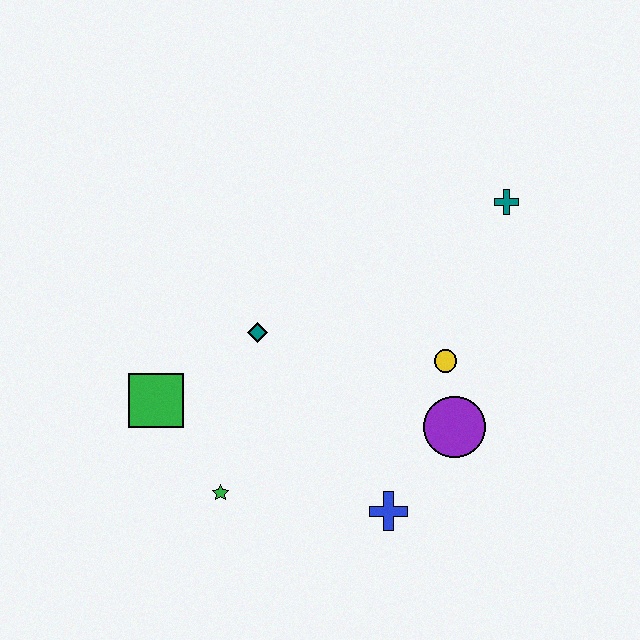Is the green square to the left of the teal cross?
Yes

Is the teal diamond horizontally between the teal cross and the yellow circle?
No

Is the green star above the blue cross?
Yes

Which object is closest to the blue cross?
The purple circle is closest to the blue cross.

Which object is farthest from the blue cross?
The teal cross is farthest from the blue cross.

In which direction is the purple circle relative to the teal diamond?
The purple circle is to the right of the teal diamond.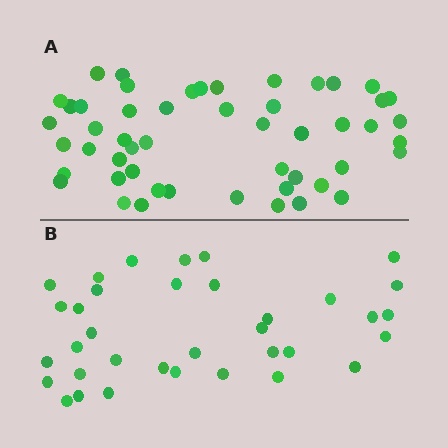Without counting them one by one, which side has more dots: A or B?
Region A (the top region) has more dots.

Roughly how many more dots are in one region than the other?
Region A has approximately 15 more dots than region B.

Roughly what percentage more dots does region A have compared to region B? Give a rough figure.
About 45% more.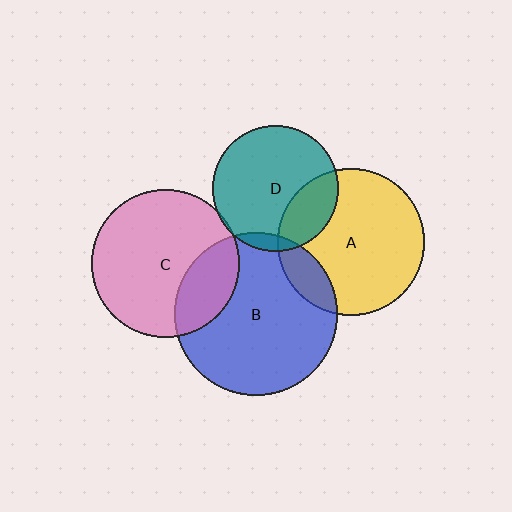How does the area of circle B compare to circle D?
Approximately 1.7 times.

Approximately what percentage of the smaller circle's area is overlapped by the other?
Approximately 25%.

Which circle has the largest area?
Circle B (blue).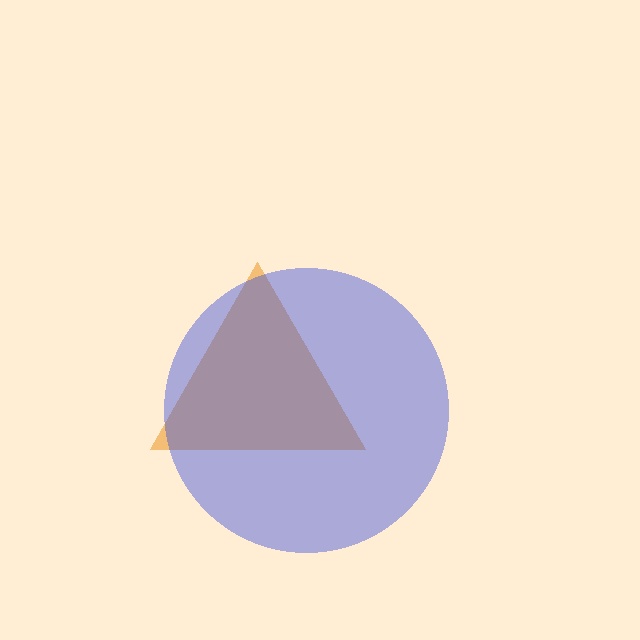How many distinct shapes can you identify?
There are 2 distinct shapes: an orange triangle, a blue circle.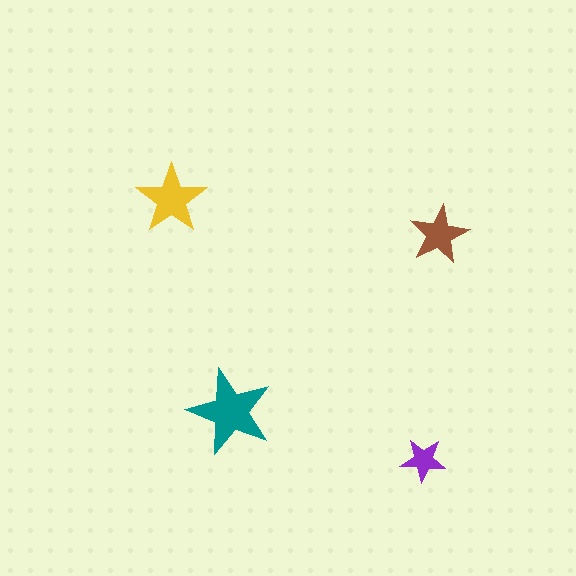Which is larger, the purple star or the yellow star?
The yellow one.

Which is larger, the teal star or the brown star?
The teal one.